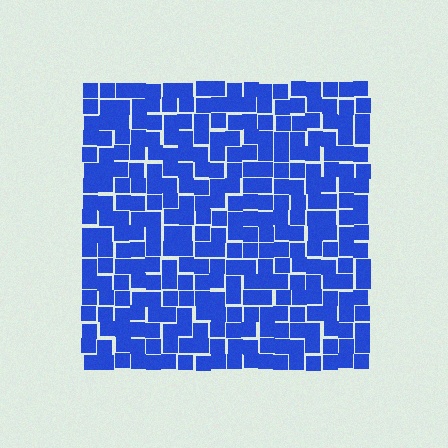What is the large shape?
The large shape is a square.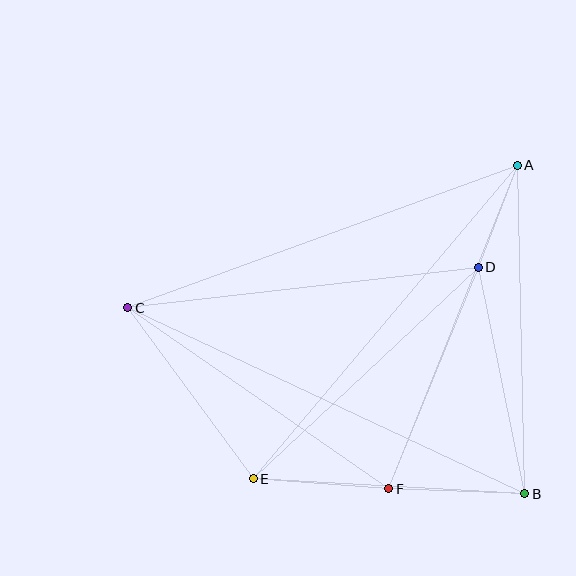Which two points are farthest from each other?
Points B and C are farthest from each other.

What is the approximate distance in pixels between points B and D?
The distance between B and D is approximately 231 pixels.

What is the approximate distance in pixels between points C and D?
The distance between C and D is approximately 353 pixels.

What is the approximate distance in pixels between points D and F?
The distance between D and F is approximately 239 pixels.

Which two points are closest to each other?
Points A and D are closest to each other.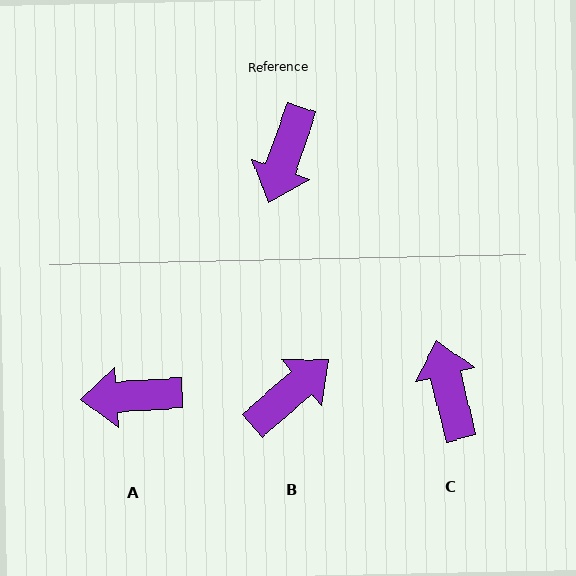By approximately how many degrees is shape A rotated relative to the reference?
Approximately 67 degrees clockwise.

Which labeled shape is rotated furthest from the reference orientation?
B, about 150 degrees away.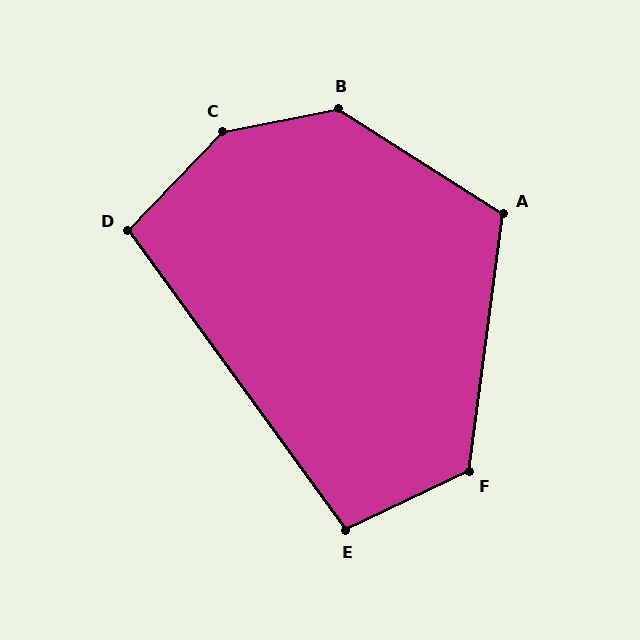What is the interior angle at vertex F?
Approximately 123 degrees (obtuse).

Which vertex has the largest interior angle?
C, at approximately 145 degrees.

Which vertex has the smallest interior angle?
D, at approximately 100 degrees.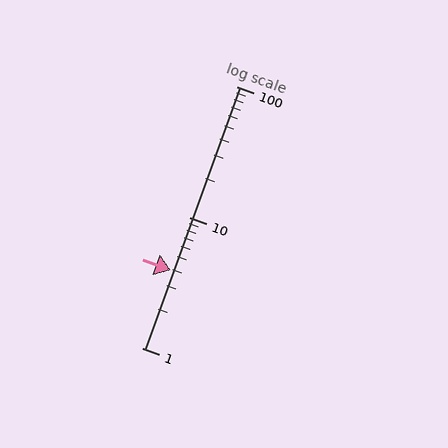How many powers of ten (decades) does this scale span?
The scale spans 2 decades, from 1 to 100.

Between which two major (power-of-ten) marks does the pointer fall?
The pointer is between 1 and 10.